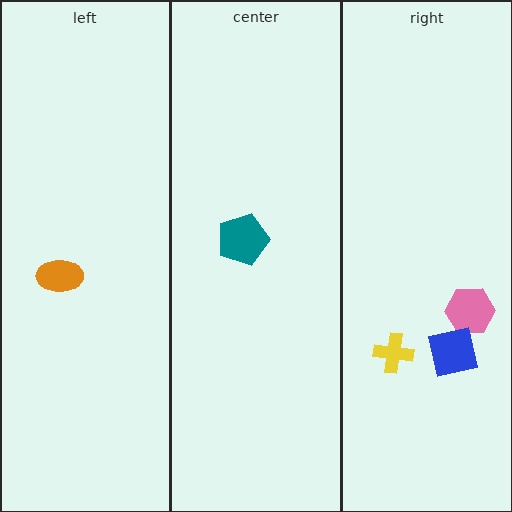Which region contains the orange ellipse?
The left region.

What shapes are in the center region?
The teal pentagon.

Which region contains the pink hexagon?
The right region.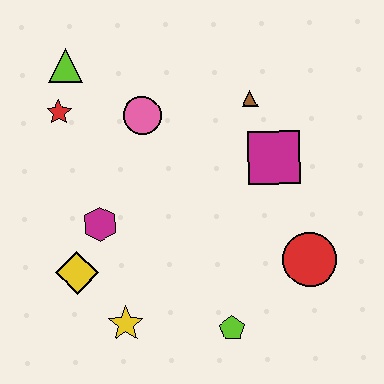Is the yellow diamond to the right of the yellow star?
No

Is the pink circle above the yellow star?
Yes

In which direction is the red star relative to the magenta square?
The red star is to the left of the magenta square.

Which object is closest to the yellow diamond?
The magenta hexagon is closest to the yellow diamond.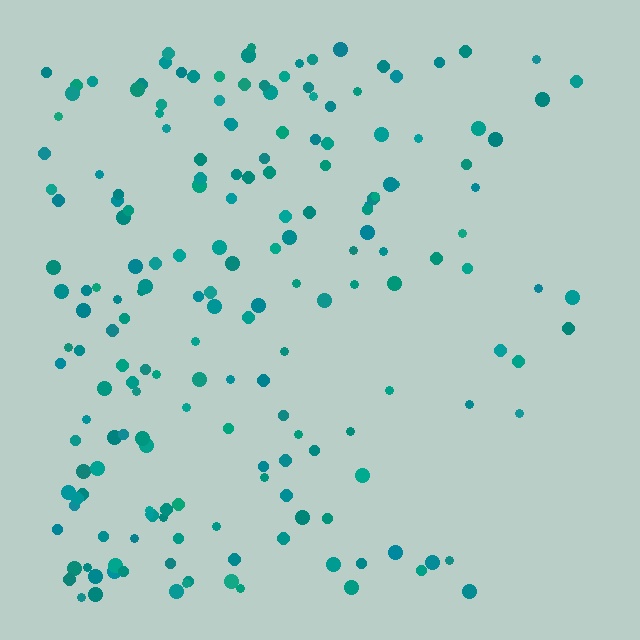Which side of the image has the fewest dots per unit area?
The right.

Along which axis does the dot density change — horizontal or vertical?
Horizontal.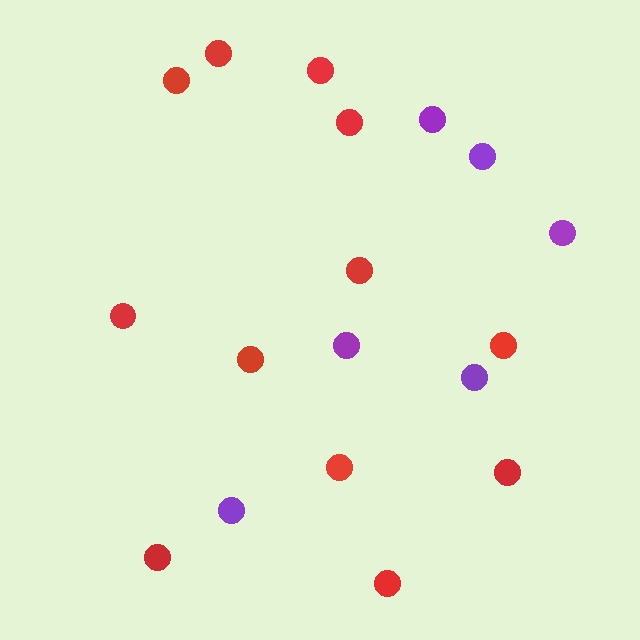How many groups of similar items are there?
There are 2 groups: one group of red circles (12) and one group of purple circles (6).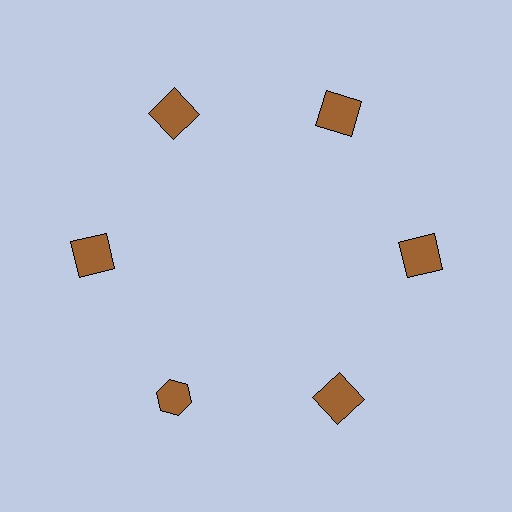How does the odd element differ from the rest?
It has a different shape: hexagon instead of square.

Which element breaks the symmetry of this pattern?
The brown hexagon at roughly the 7 o'clock position breaks the symmetry. All other shapes are brown squares.